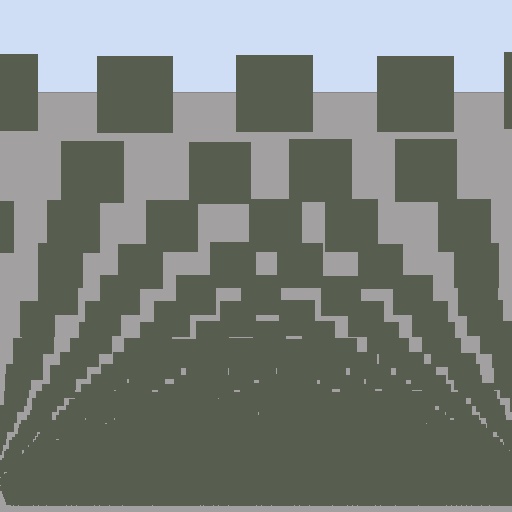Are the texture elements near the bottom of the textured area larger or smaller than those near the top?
Smaller. The gradient is inverted — elements near the bottom are smaller and denser.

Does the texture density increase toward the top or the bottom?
Density increases toward the bottom.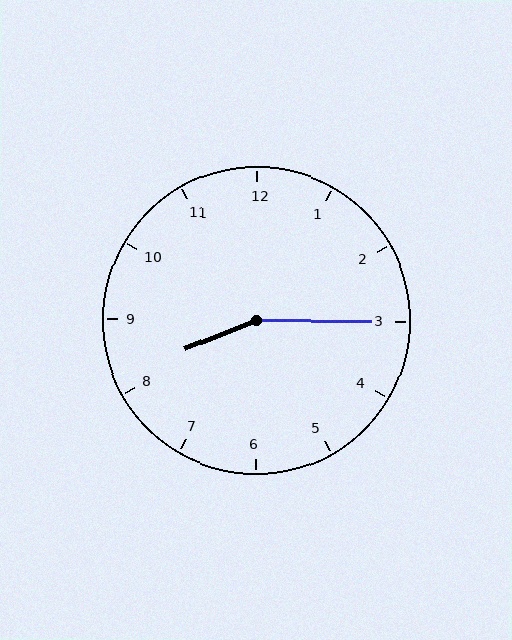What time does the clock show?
8:15.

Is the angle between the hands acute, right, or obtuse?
It is obtuse.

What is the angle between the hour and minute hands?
Approximately 158 degrees.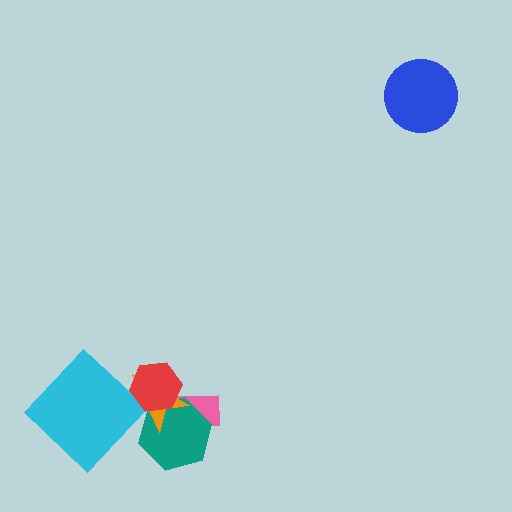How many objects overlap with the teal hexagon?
3 objects overlap with the teal hexagon.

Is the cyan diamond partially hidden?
No, no other shape covers it.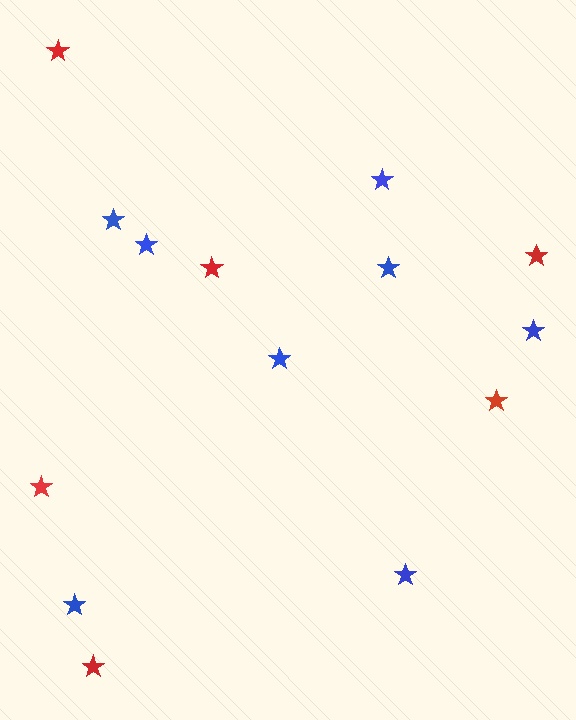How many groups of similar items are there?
There are 2 groups: one group of red stars (6) and one group of blue stars (8).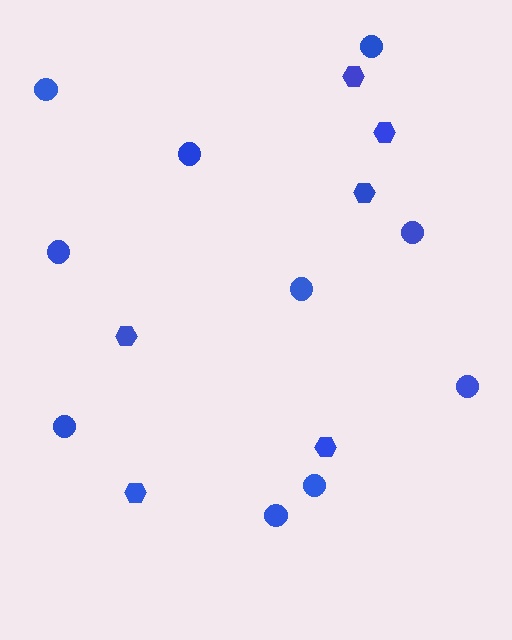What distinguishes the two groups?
There are 2 groups: one group of circles (10) and one group of hexagons (6).